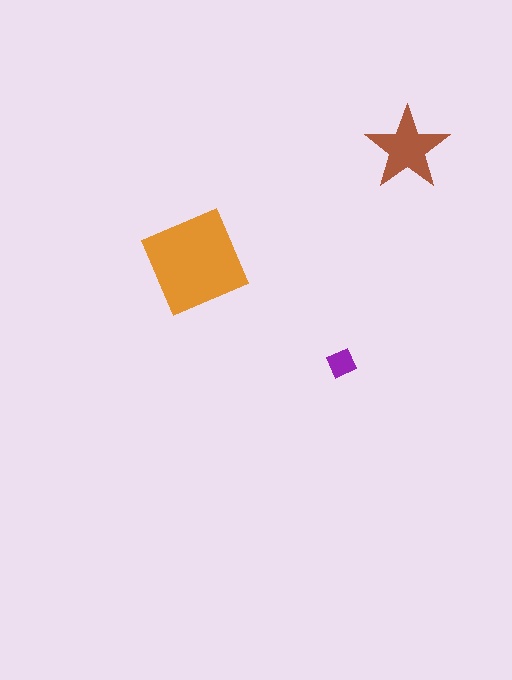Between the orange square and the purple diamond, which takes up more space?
The orange square.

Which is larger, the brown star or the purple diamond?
The brown star.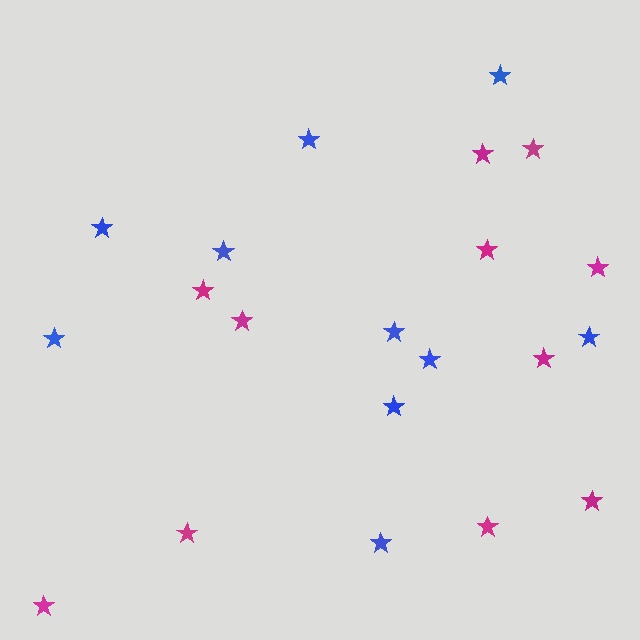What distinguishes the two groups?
There are 2 groups: one group of blue stars (10) and one group of magenta stars (11).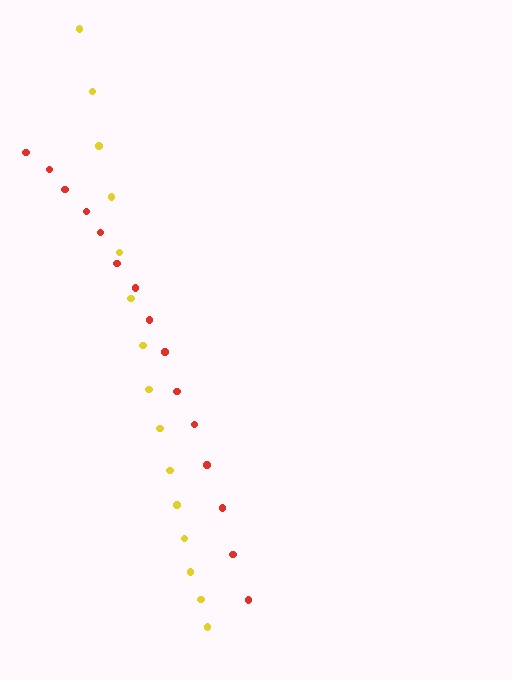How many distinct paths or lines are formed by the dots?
There are 2 distinct paths.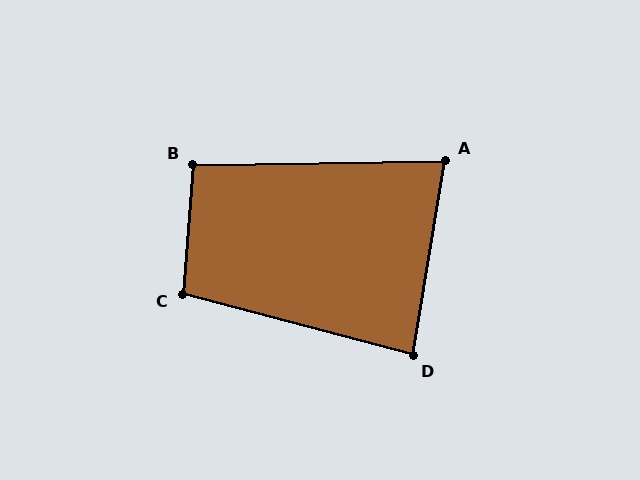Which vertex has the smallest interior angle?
A, at approximately 80 degrees.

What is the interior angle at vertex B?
Approximately 95 degrees (obtuse).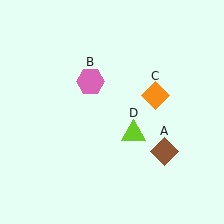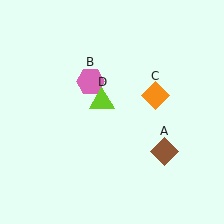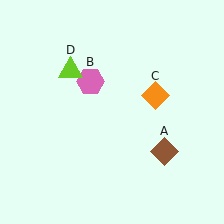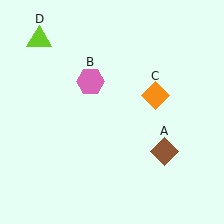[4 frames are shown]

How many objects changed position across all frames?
1 object changed position: lime triangle (object D).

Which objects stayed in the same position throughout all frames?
Brown diamond (object A) and pink hexagon (object B) and orange diamond (object C) remained stationary.